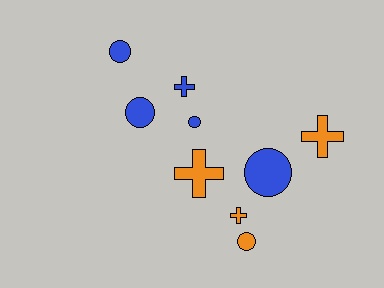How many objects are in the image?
There are 9 objects.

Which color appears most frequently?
Blue, with 5 objects.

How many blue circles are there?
There are 4 blue circles.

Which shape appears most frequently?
Circle, with 5 objects.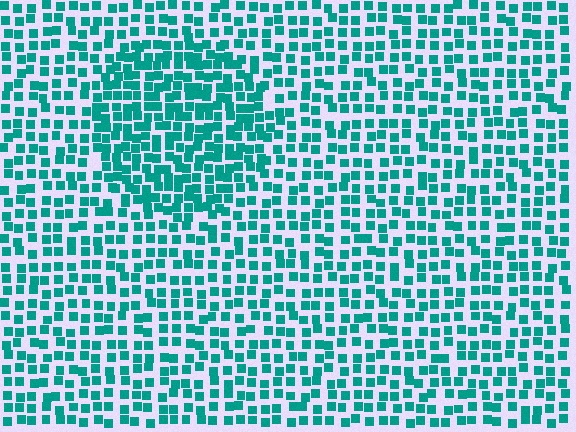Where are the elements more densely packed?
The elements are more densely packed inside the circle boundary.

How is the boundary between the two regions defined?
The boundary is defined by a change in element density (approximately 1.6x ratio). All elements are the same color, size, and shape.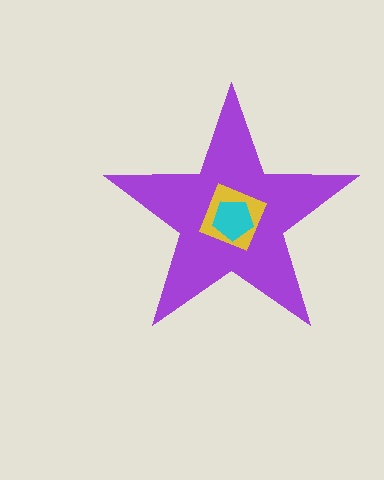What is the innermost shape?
The cyan pentagon.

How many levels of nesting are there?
3.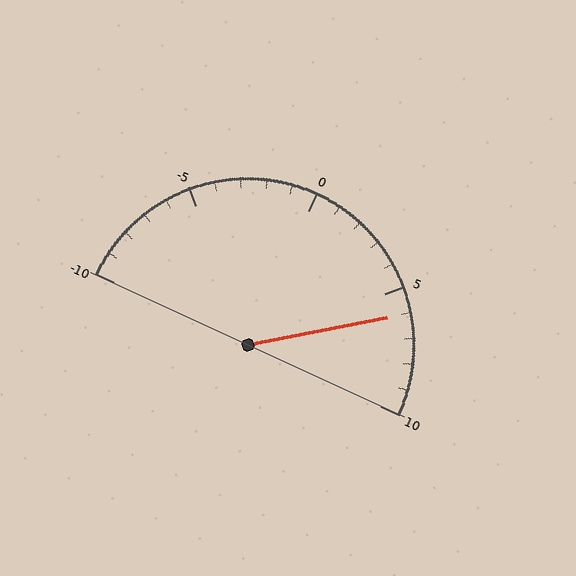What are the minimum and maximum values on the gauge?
The gauge ranges from -10 to 10.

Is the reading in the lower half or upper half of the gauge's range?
The reading is in the upper half of the range (-10 to 10).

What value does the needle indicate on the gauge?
The needle indicates approximately 6.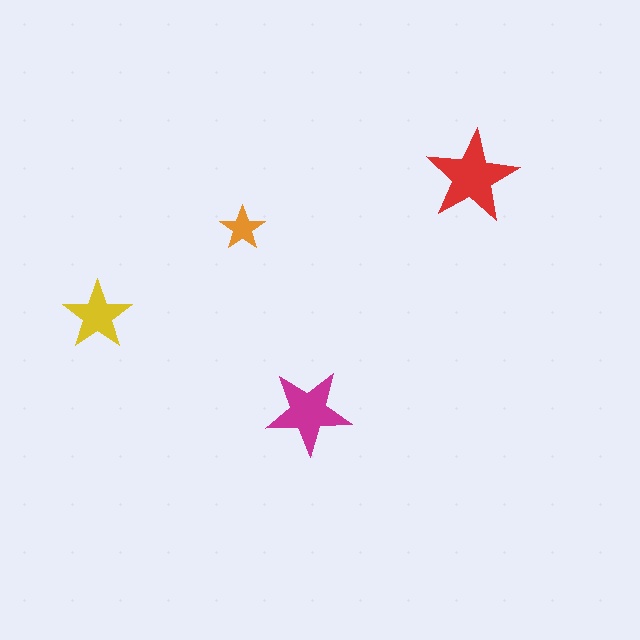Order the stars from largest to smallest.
the red one, the magenta one, the yellow one, the orange one.